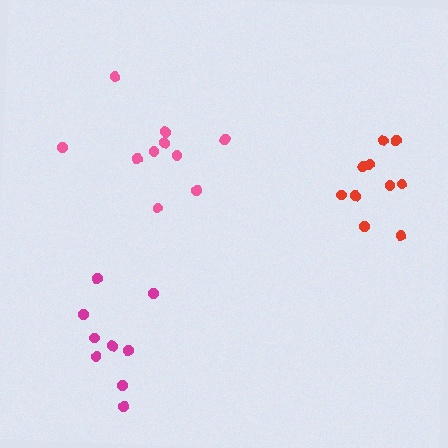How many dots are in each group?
Group 1: 10 dots, Group 2: 10 dots, Group 3: 9 dots (29 total).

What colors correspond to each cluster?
The clusters are colored: pink, red, magenta.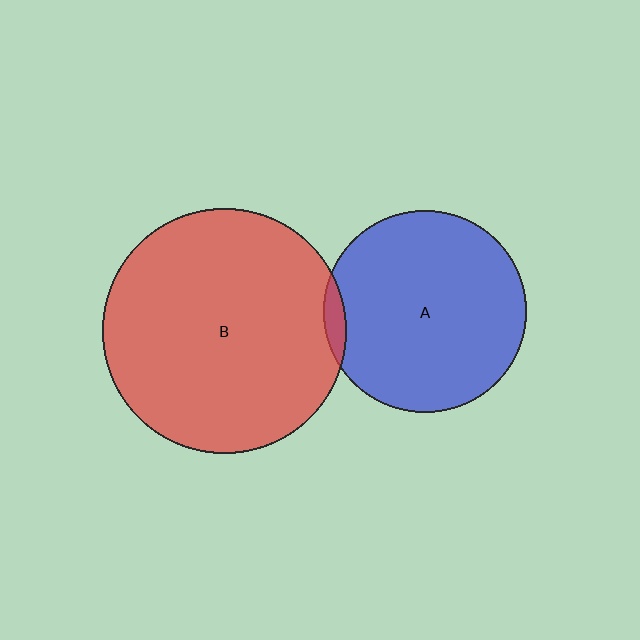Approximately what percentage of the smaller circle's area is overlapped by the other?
Approximately 5%.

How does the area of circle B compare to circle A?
Approximately 1.5 times.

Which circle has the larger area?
Circle B (red).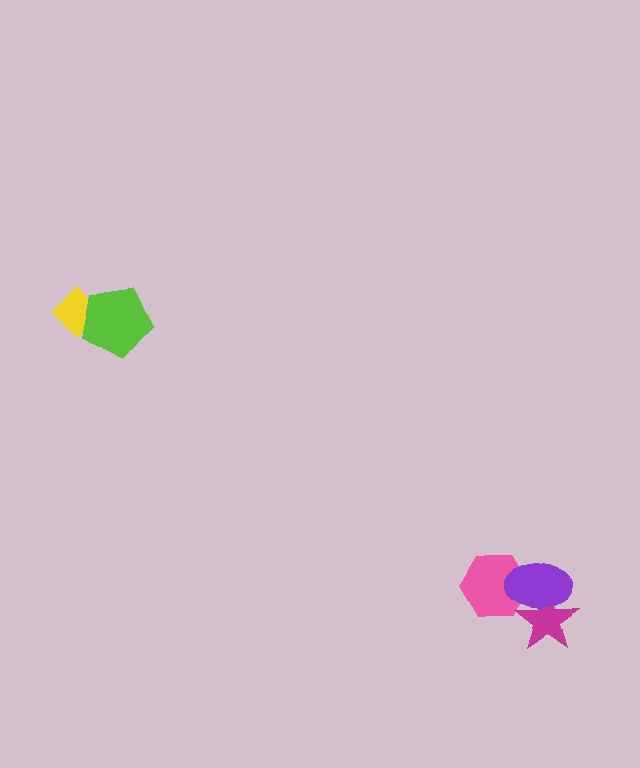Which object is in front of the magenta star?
The purple ellipse is in front of the magenta star.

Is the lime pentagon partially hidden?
No, no other shape covers it.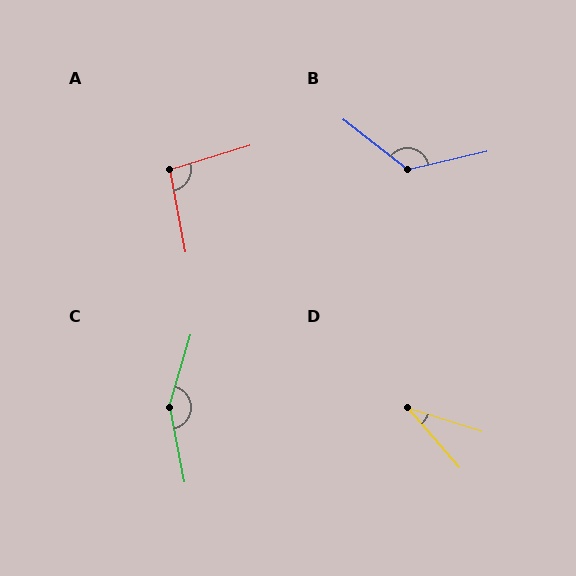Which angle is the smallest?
D, at approximately 31 degrees.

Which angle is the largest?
C, at approximately 152 degrees.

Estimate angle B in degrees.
Approximately 129 degrees.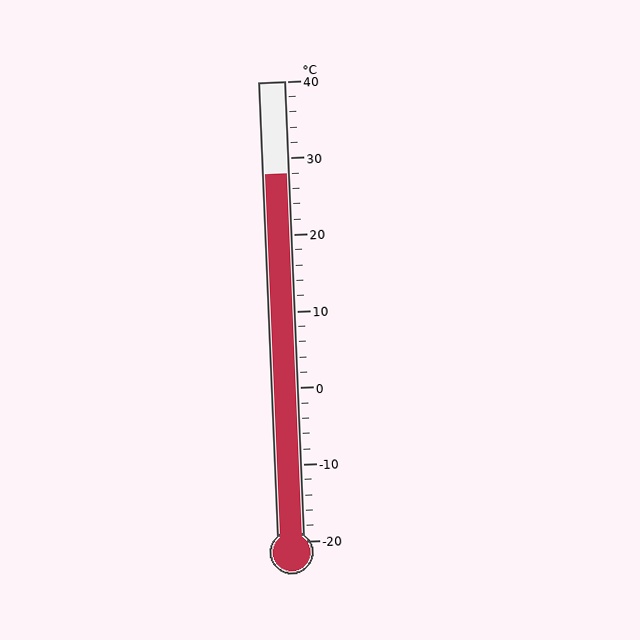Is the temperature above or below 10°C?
The temperature is above 10°C.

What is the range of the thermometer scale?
The thermometer scale ranges from -20°C to 40°C.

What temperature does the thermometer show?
The thermometer shows approximately 28°C.